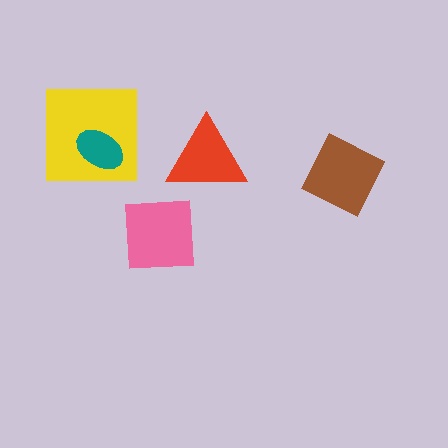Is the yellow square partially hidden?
Yes, it is partially covered by another shape.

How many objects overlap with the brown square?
0 objects overlap with the brown square.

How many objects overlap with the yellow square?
1 object overlaps with the yellow square.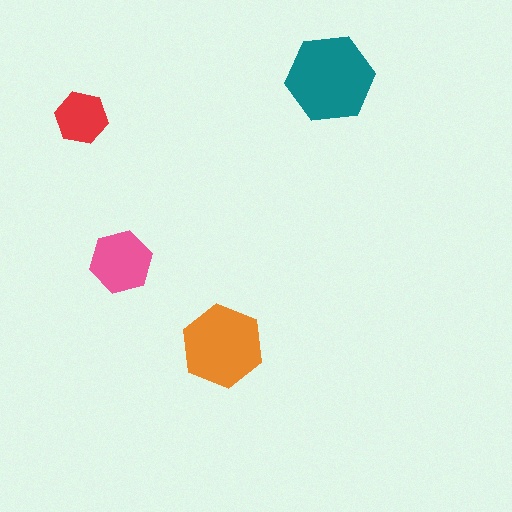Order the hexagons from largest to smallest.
the teal one, the orange one, the pink one, the red one.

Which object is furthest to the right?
The teal hexagon is rightmost.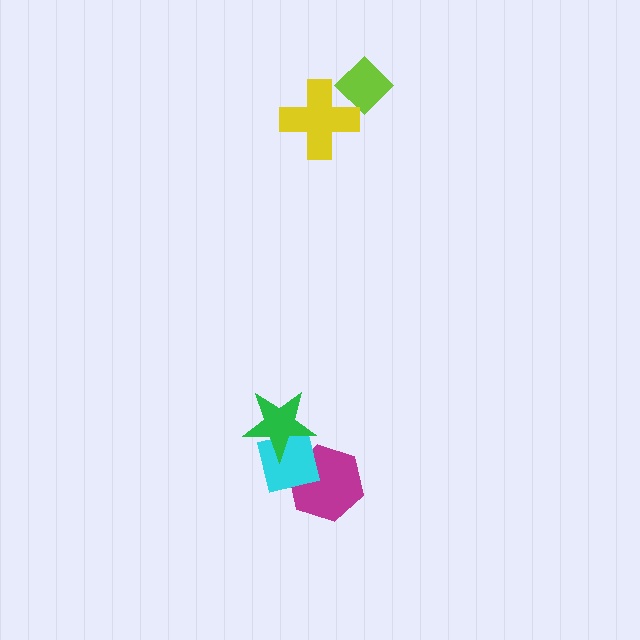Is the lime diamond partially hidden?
Yes, it is partially covered by another shape.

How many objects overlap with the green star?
1 object overlaps with the green star.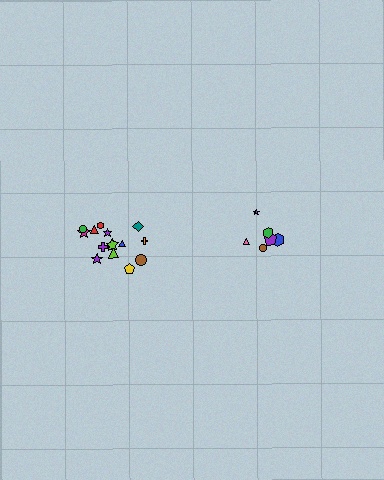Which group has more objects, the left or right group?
The left group.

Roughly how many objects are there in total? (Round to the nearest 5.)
Roughly 20 objects in total.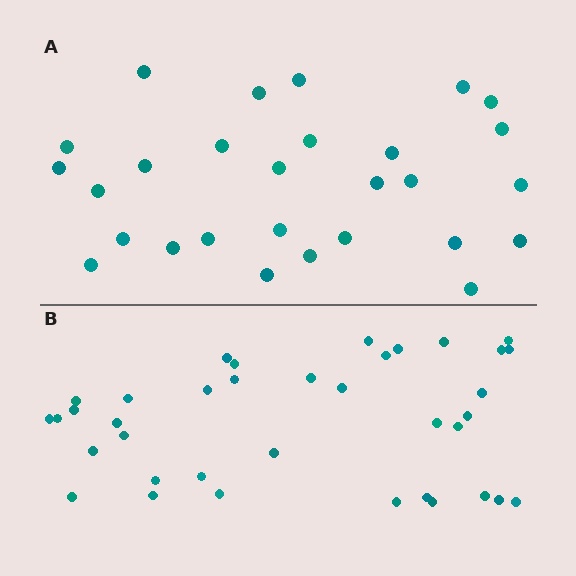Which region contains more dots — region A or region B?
Region B (the bottom region) has more dots.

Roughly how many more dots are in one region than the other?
Region B has roughly 8 or so more dots than region A.